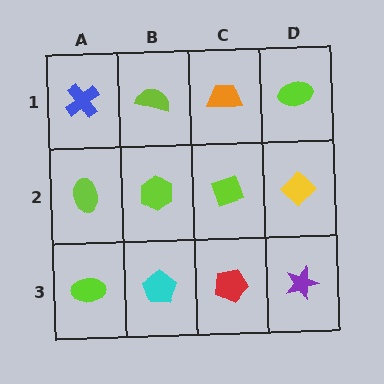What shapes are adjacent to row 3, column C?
A lime diamond (row 2, column C), a cyan pentagon (row 3, column B), a purple star (row 3, column D).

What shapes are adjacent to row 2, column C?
An orange trapezoid (row 1, column C), a red pentagon (row 3, column C), a lime hexagon (row 2, column B), a yellow diamond (row 2, column D).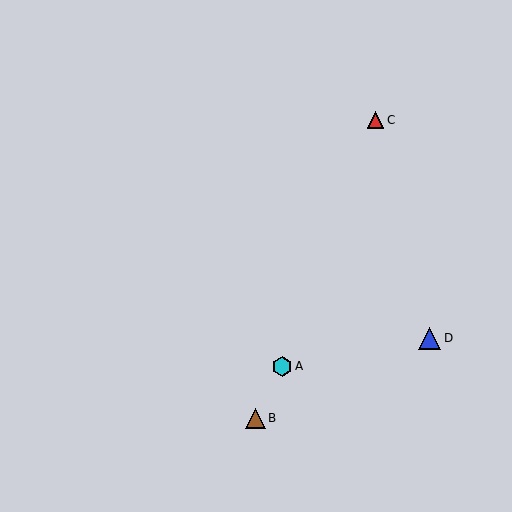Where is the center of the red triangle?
The center of the red triangle is at (376, 120).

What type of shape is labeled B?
Shape B is a brown triangle.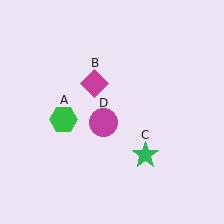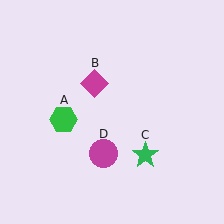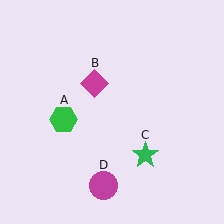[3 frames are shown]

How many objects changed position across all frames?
1 object changed position: magenta circle (object D).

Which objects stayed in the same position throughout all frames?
Green hexagon (object A) and magenta diamond (object B) and green star (object C) remained stationary.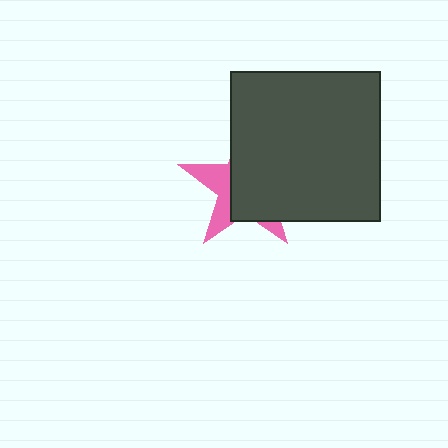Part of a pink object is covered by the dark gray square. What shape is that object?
It is a star.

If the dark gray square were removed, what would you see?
You would see the complete pink star.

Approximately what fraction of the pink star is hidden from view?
Roughly 67% of the pink star is hidden behind the dark gray square.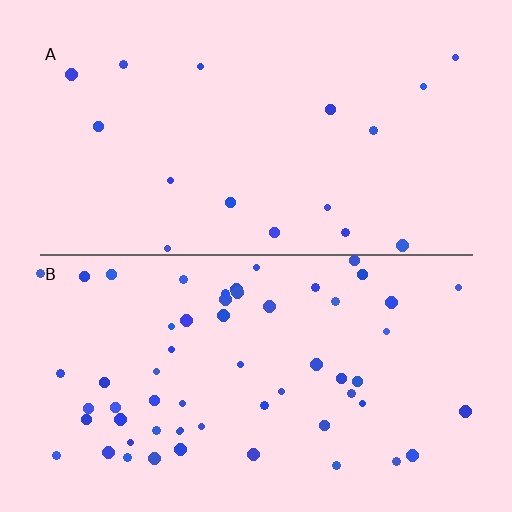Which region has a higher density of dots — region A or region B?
B (the bottom).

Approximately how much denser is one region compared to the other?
Approximately 3.6× — region B over region A.